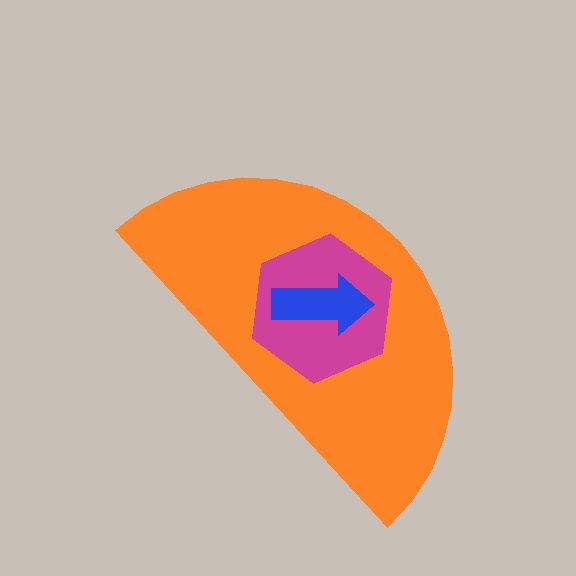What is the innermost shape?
The blue arrow.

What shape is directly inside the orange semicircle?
The magenta hexagon.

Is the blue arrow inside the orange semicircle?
Yes.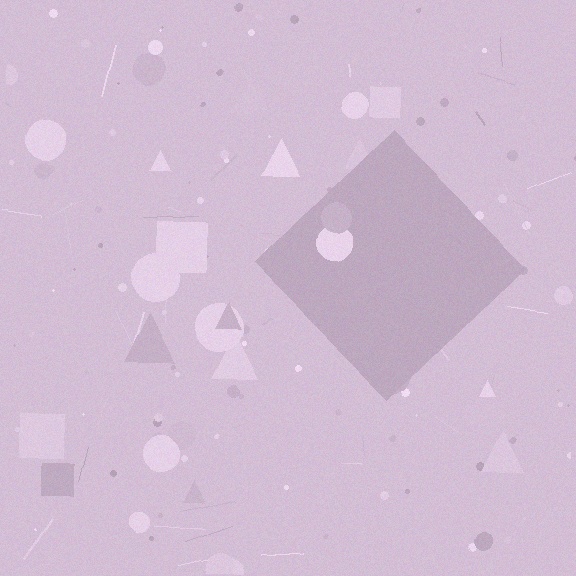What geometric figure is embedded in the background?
A diamond is embedded in the background.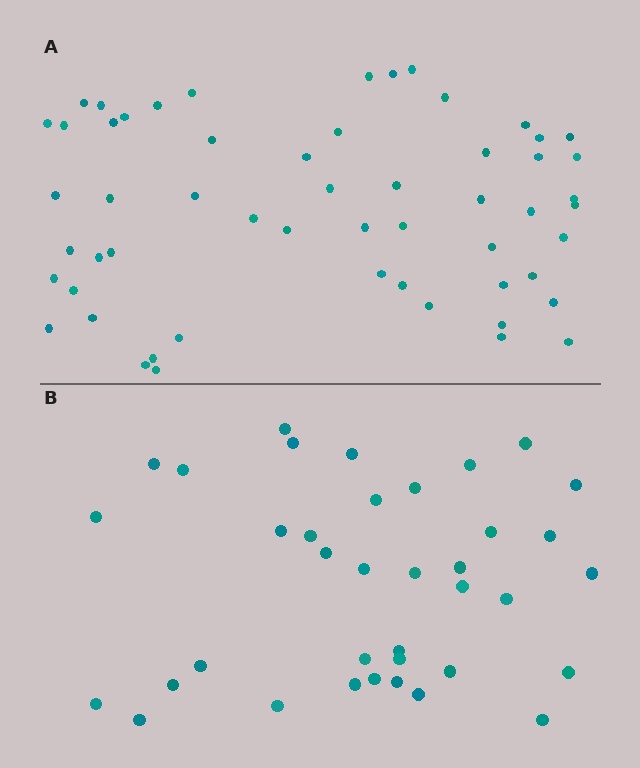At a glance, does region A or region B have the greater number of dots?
Region A (the top region) has more dots.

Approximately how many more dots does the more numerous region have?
Region A has approximately 20 more dots than region B.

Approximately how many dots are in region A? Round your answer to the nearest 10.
About 60 dots. (The exact count is 56, which rounds to 60.)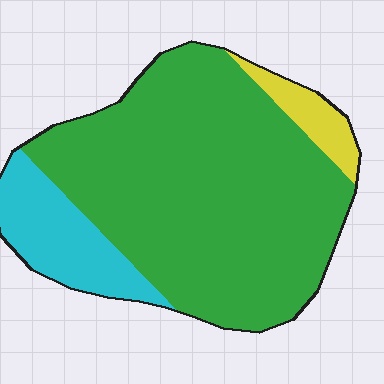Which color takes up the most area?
Green, at roughly 80%.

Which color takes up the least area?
Yellow, at roughly 5%.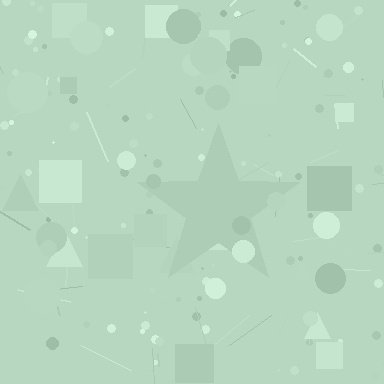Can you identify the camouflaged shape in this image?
The camouflaged shape is a star.